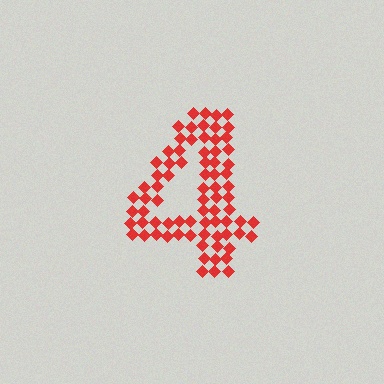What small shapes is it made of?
It is made of small diamonds.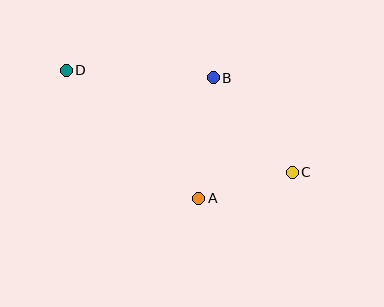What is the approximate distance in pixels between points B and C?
The distance between B and C is approximately 123 pixels.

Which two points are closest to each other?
Points A and C are closest to each other.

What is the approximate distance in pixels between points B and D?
The distance between B and D is approximately 147 pixels.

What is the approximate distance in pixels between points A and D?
The distance between A and D is approximately 184 pixels.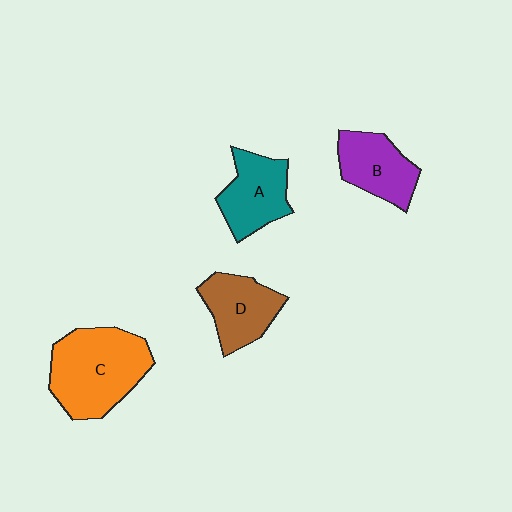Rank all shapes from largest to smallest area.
From largest to smallest: C (orange), A (teal), D (brown), B (purple).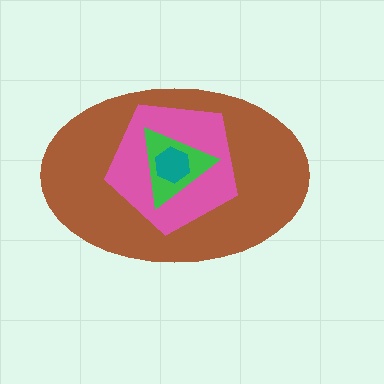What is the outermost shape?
The brown ellipse.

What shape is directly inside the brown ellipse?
The pink pentagon.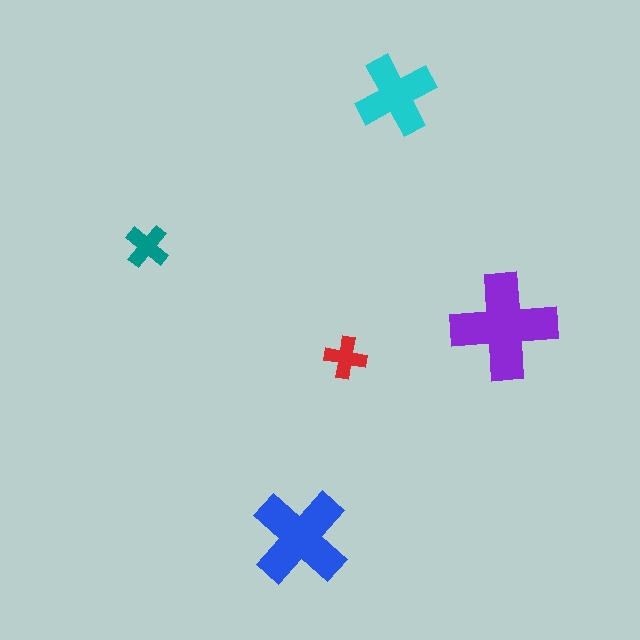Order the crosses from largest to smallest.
the purple one, the blue one, the cyan one, the teal one, the red one.